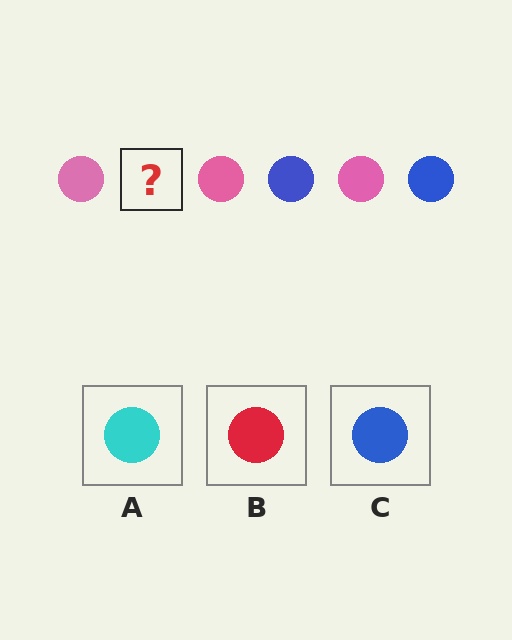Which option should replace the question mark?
Option C.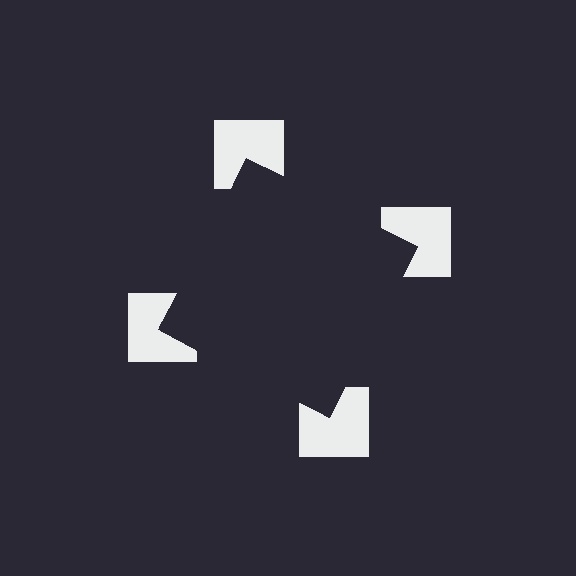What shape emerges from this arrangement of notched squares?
An illusory square — its edges are inferred from the aligned wedge cuts in the notched squares, not physically drawn.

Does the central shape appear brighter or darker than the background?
It typically appears slightly darker than the background, even though no actual brightness change is drawn.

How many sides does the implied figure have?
4 sides.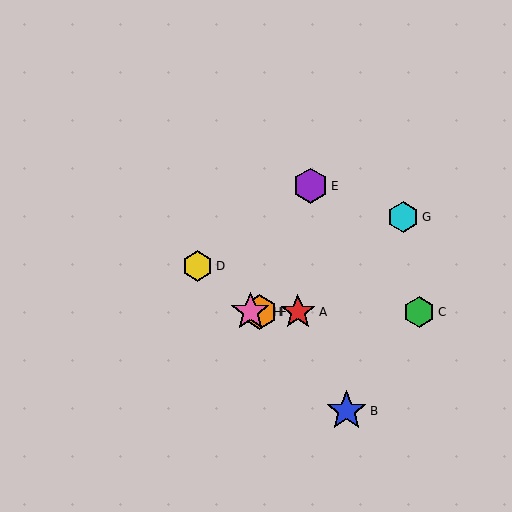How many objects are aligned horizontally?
4 objects (A, C, F, H) are aligned horizontally.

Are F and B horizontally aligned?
No, F is at y≈312 and B is at y≈411.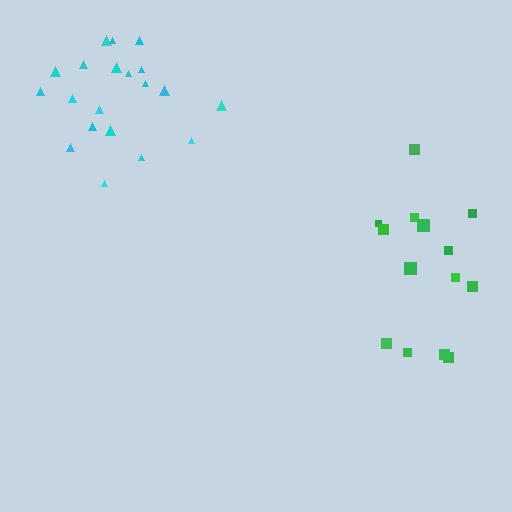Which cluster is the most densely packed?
Green.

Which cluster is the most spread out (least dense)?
Cyan.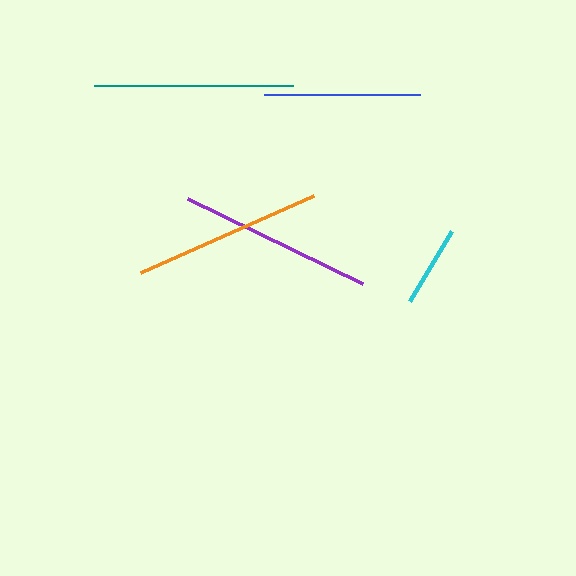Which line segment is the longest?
The teal line is the longest at approximately 199 pixels.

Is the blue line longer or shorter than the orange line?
The orange line is longer than the blue line.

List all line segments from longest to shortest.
From longest to shortest: teal, purple, orange, blue, cyan.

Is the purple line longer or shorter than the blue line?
The purple line is longer than the blue line.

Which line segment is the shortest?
The cyan line is the shortest at approximately 82 pixels.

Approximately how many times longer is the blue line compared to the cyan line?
The blue line is approximately 1.9 times the length of the cyan line.